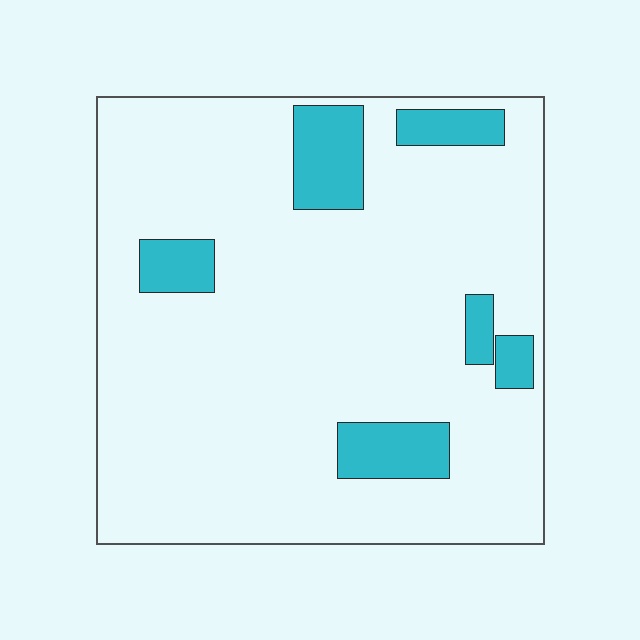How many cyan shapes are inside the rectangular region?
6.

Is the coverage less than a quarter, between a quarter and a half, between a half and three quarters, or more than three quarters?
Less than a quarter.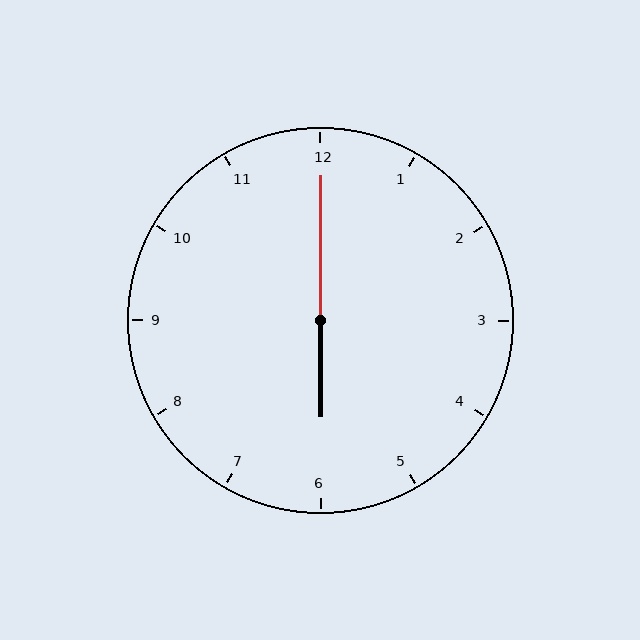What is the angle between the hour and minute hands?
Approximately 180 degrees.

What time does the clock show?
6:00.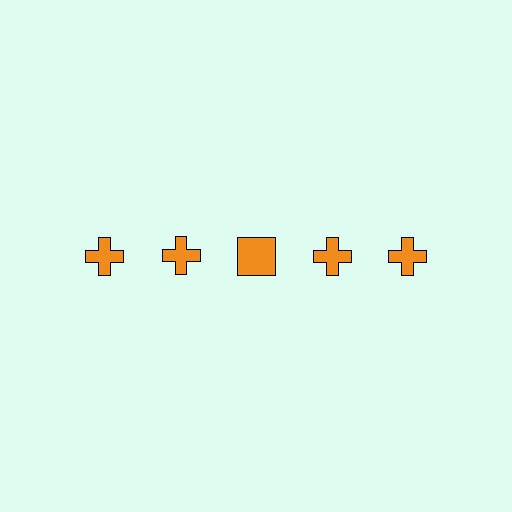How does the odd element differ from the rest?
It has a different shape: square instead of cross.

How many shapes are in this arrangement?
There are 5 shapes arranged in a grid pattern.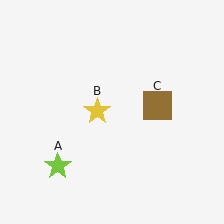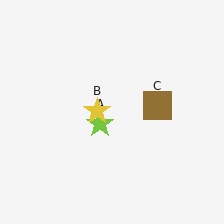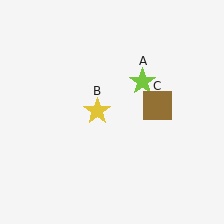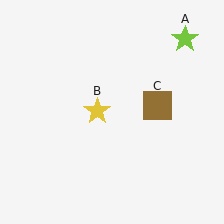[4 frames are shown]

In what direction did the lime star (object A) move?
The lime star (object A) moved up and to the right.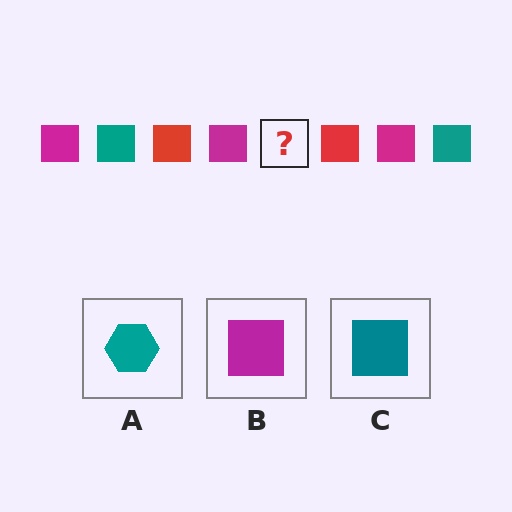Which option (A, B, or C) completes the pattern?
C.